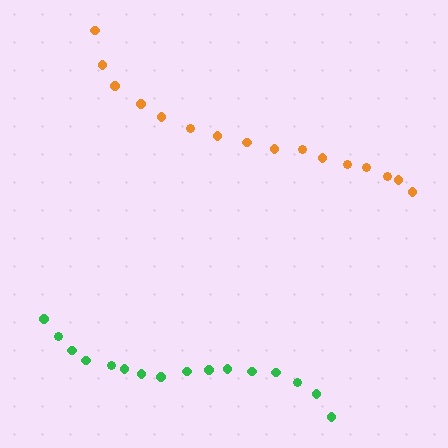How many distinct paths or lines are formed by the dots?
There are 2 distinct paths.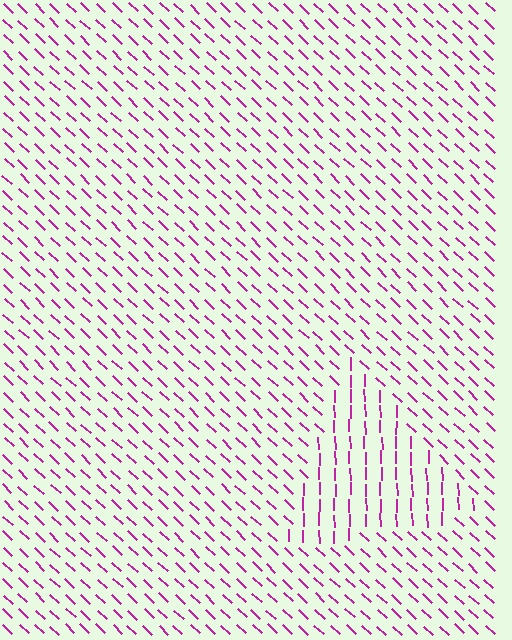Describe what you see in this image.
The image is filled with small magenta line segments. A triangle region in the image has lines oriented differently from the surrounding lines, creating a visible texture boundary.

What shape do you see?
I see a triangle.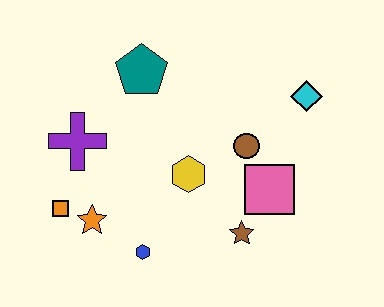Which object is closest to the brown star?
The pink square is closest to the brown star.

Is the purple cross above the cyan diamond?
No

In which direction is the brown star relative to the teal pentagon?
The brown star is below the teal pentagon.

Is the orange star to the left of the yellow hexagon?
Yes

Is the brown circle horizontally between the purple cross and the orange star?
No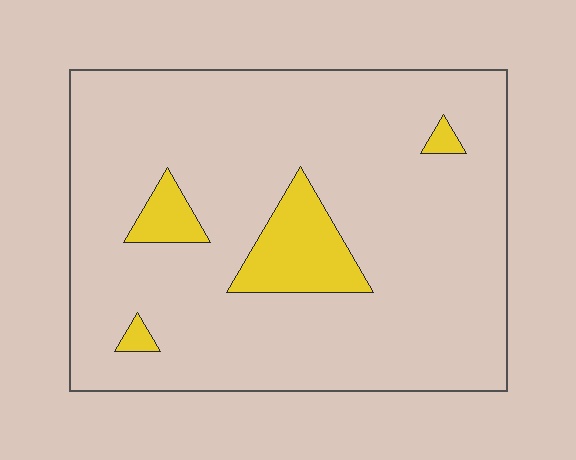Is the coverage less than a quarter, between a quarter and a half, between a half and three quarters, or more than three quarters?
Less than a quarter.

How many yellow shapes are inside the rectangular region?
4.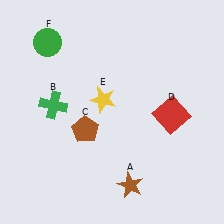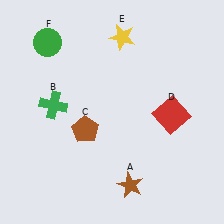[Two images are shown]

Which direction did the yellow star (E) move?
The yellow star (E) moved up.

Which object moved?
The yellow star (E) moved up.